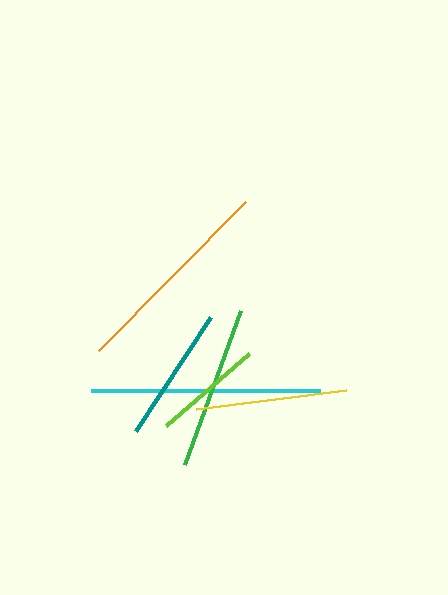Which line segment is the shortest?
The lime line is the shortest at approximately 110 pixels.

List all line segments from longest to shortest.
From longest to shortest: cyan, orange, green, yellow, teal, lime.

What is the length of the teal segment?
The teal segment is approximately 136 pixels long.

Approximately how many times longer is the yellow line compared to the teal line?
The yellow line is approximately 1.1 times the length of the teal line.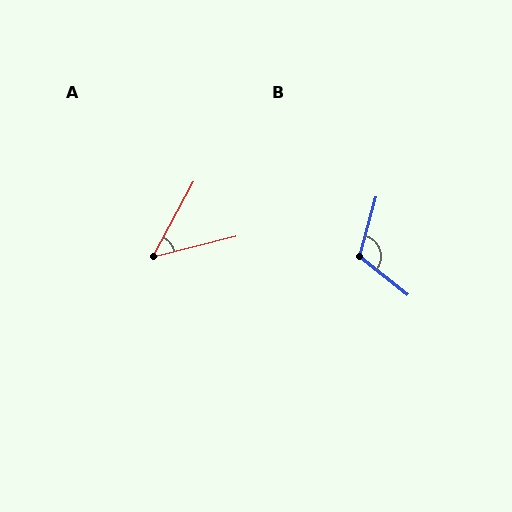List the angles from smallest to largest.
A (47°), B (112°).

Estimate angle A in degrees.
Approximately 47 degrees.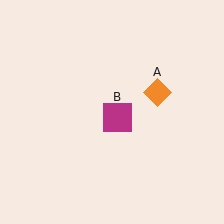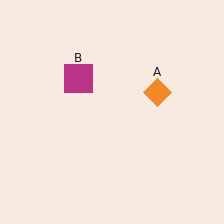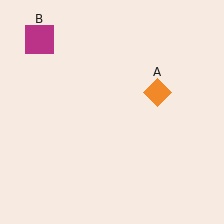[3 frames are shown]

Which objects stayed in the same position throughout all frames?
Orange diamond (object A) remained stationary.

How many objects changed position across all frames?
1 object changed position: magenta square (object B).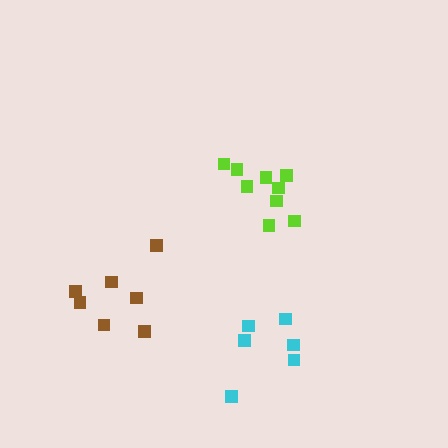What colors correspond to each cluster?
The clusters are colored: cyan, lime, brown.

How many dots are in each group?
Group 1: 6 dots, Group 2: 9 dots, Group 3: 7 dots (22 total).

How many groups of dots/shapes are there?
There are 3 groups.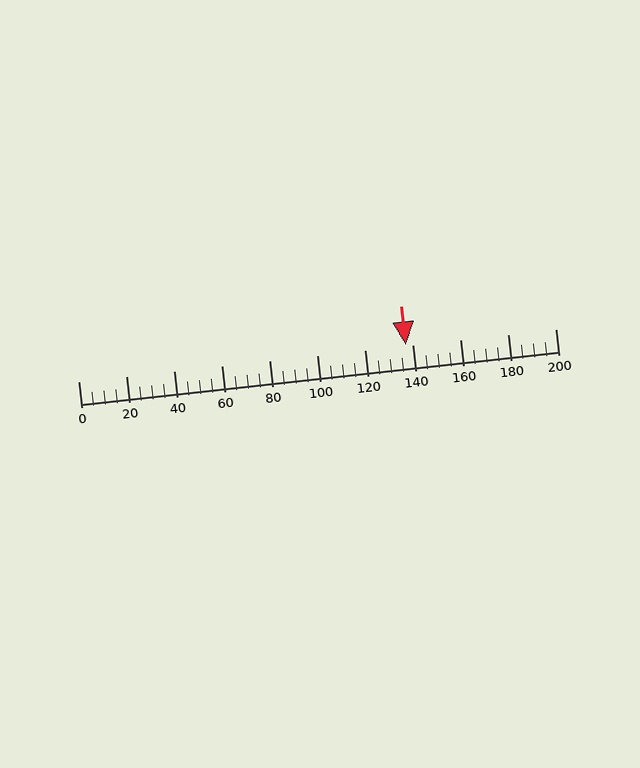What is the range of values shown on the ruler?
The ruler shows values from 0 to 200.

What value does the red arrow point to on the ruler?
The red arrow points to approximately 137.